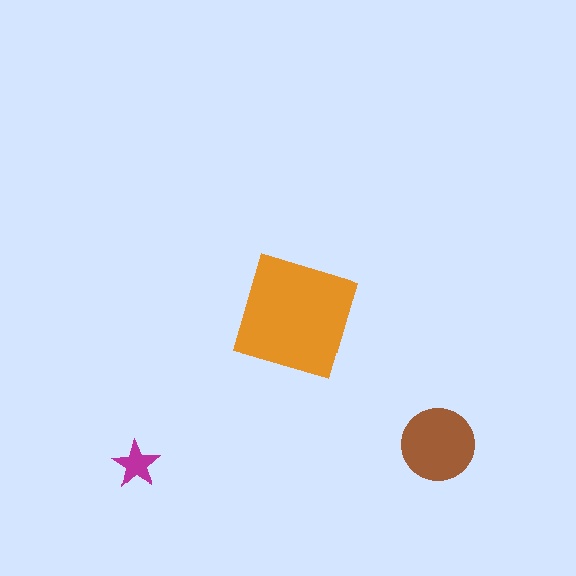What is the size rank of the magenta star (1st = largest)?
3rd.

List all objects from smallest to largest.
The magenta star, the brown circle, the orange square.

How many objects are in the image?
There are 3 objects in the image.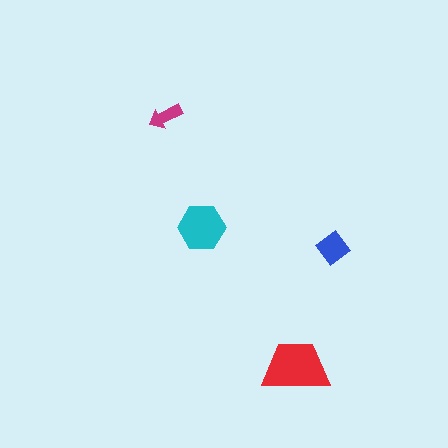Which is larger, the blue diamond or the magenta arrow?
The blue diamond.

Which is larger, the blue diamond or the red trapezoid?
The red trapezoid.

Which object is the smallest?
The magenta arrow.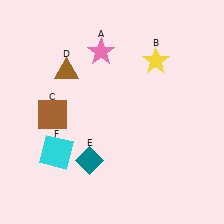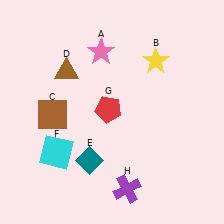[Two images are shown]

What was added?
A red pentagon (G), a purple cross (H) were added in Image 2.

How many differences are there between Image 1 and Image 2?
There are 2 differences between the two images.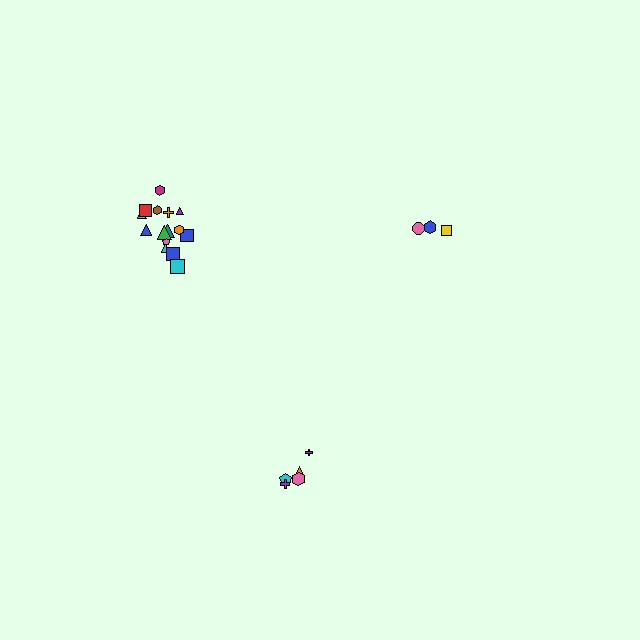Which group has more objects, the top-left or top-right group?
The top-left group.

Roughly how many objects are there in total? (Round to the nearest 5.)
Roughly 25 objects in total.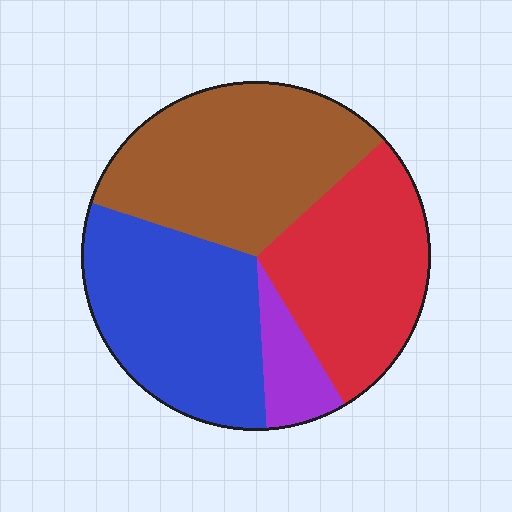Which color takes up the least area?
Purple, at roughly 10%.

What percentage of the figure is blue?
Blue takes up about one third (1/3) of the figure.